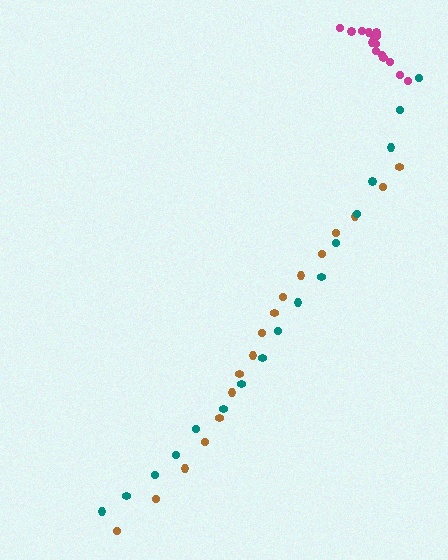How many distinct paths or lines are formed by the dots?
There are 3 distinct paths.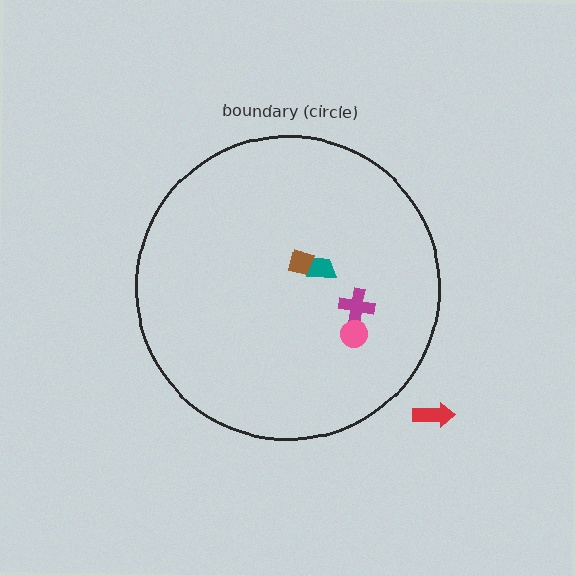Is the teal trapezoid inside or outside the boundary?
Inside.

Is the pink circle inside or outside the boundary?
Inside.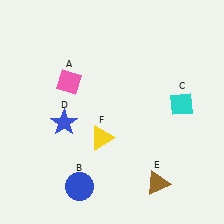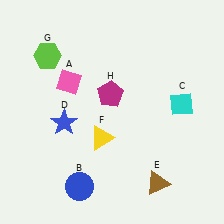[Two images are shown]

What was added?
A lime hexagon (G), a magenta pentagon (H) were added in Image 2.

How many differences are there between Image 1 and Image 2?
There are 2 differences between the two images.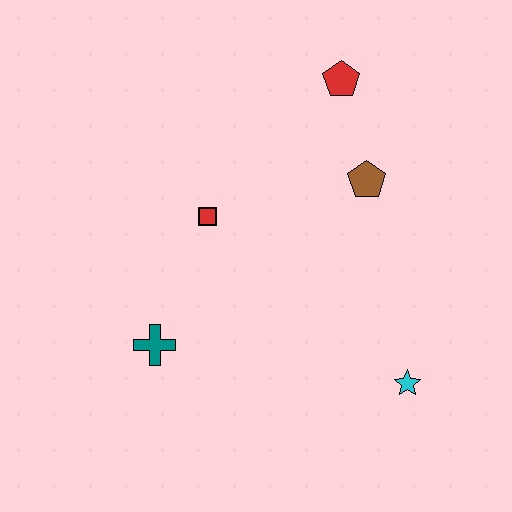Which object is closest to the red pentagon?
The brown pentagon is closest to the red pentagon.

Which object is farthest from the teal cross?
The red pentagon is farthest from the teal cross.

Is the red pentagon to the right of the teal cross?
Yes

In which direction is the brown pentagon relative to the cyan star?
The brown pentagon is above the cyan star.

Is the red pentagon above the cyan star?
Yes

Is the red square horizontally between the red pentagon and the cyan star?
No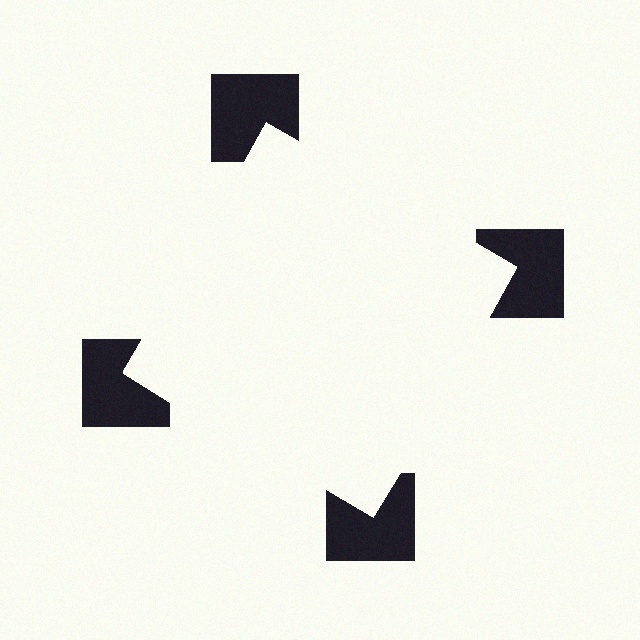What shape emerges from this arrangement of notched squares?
An illusory square — its edges are inferred from the aligned wedge cuts in the notched squares, not physically drawn.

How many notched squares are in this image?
There are 4 — one at each vertex of the illusory square.